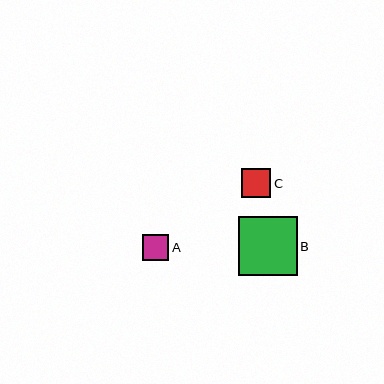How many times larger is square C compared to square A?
Square C is approximately 1.1 times the size of square A.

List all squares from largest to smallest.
From largest to smallest: B, C, A.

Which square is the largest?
Square B is the largest with a size of approximately 59 pixels.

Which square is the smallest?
Square A is the smallest with a size of approximately 26 pixels.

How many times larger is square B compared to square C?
Square B is approximately 2.0 times the size of square C.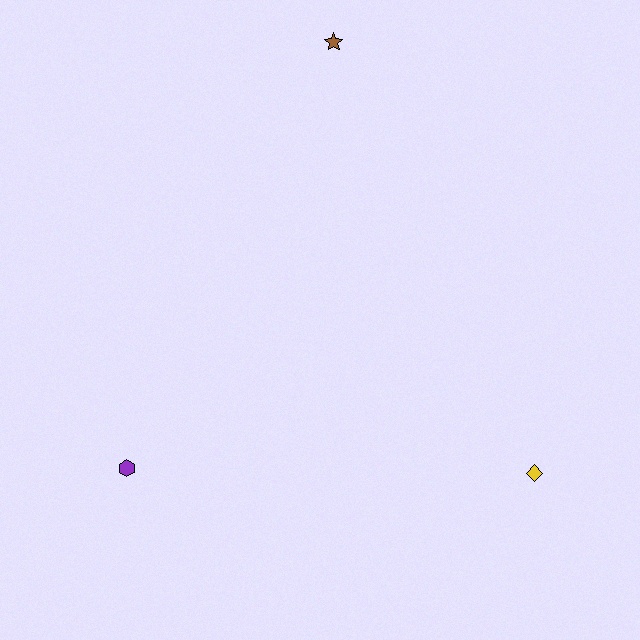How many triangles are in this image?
There are no triangles.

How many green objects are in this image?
There are no green objects.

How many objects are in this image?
There are 3 objects.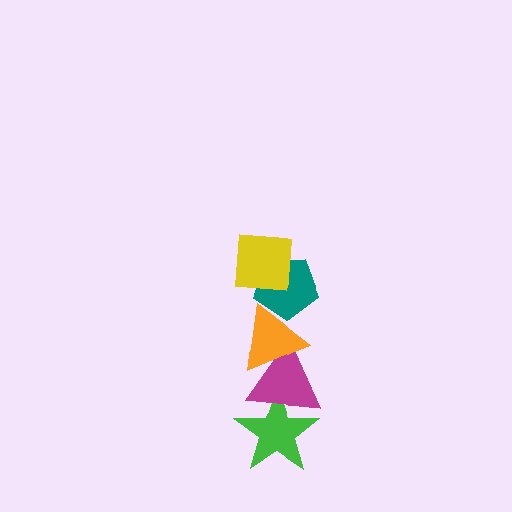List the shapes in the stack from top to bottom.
From top to bottom: the yellow square, the teal pentagon, the orange triangle, the magenta triangle, the green star.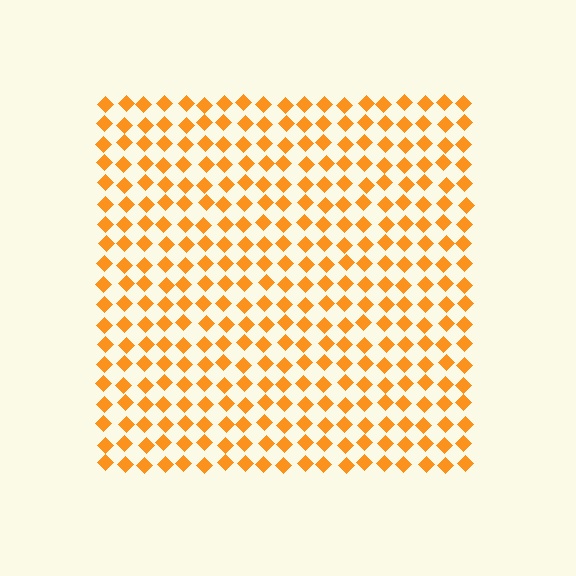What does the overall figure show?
The overall figure shows a square.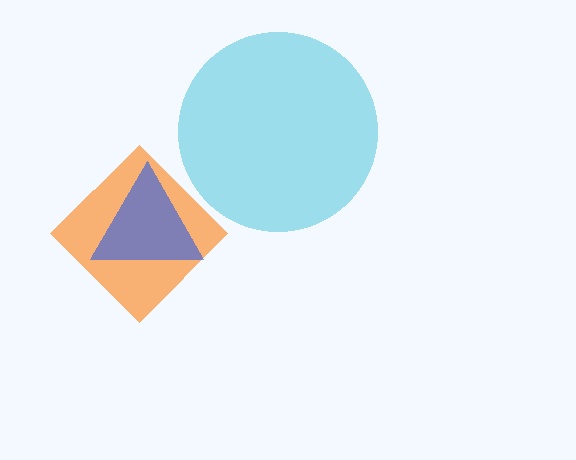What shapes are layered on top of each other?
The layered shapes are: an orange diamond, a cyan circle, a blue triangle.